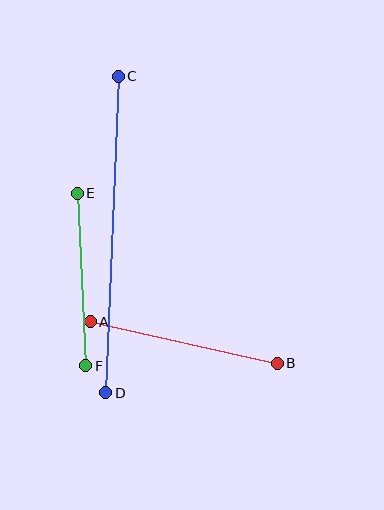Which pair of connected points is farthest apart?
Points C and D are farthest apart.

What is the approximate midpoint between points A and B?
The midpoint is at approximately (184, 342) pixels.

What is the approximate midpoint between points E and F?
The midpoint is at approximately (81, 279) pixels.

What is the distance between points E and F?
The distance is approximately 173 pixels.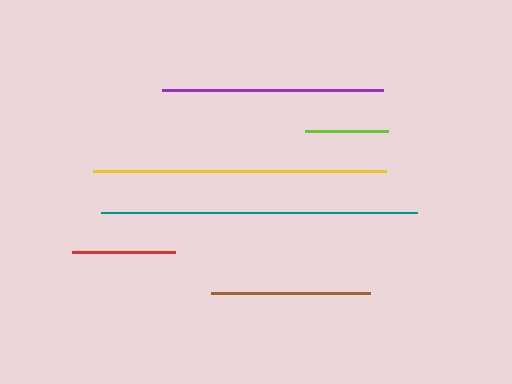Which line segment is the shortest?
The lime line is the shortest at approximately 83 pixels.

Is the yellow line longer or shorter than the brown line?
The yellow line is longer than the brown line.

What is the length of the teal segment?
The teal segment is approximately 317 pixels long.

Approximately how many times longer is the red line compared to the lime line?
The red line is approximately 1.2 times the length of the lime line.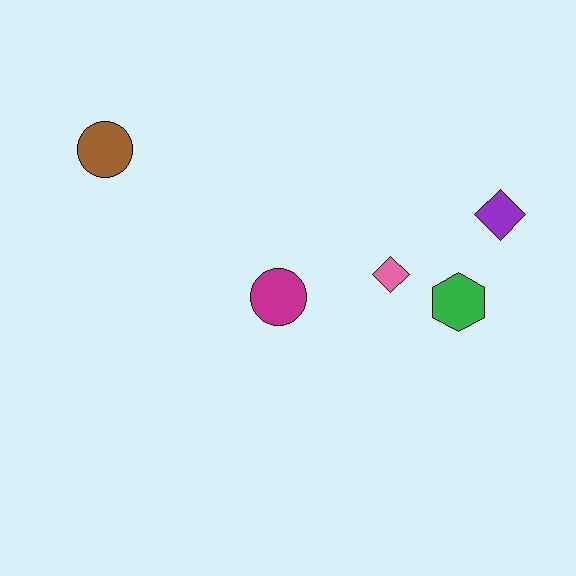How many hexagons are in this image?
There is 1 hexagon.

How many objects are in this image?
There are 5 objects.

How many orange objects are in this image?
There are no orange objects.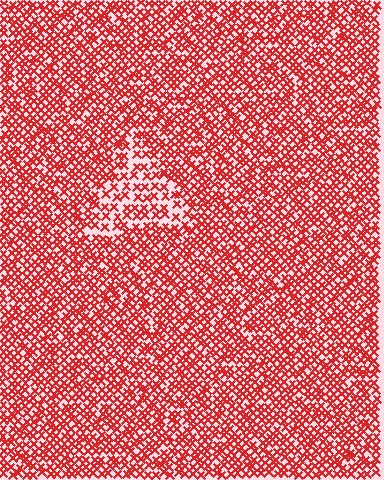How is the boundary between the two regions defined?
The boundary is defined by a change in element density (approximately 1.8x ratio). All elements are the same color, size, and shape.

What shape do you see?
I see a triangle.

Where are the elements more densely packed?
The elements are more densely packed outside the triangle boundary.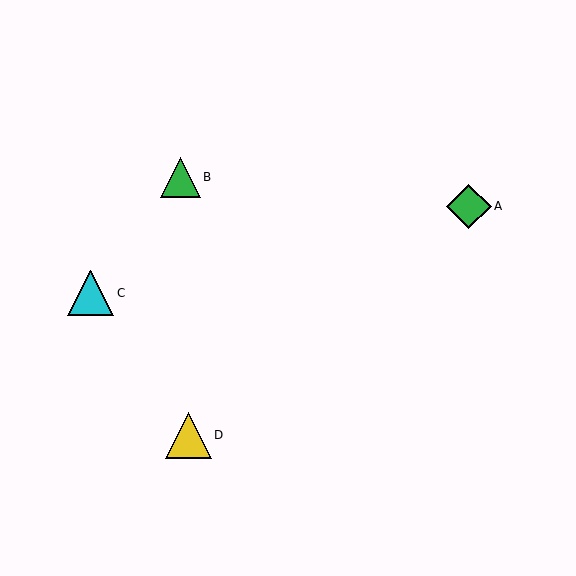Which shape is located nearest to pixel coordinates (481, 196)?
The green diamond (labeled A) at (469, 206) is nearest to that location.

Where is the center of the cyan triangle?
The center of the cyan triangle is at (91, 293).